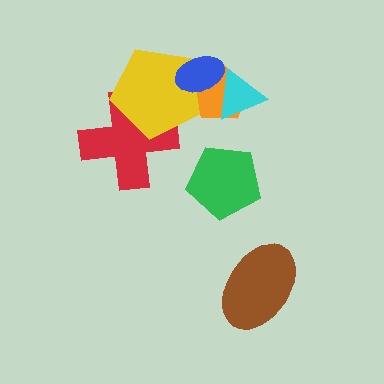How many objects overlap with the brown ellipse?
0 objects overlap with the brown ellipse.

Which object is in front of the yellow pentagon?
The blue ellipse is in front of the yellow pentagon.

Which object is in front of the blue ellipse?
The cyan triangle is in front of the blue ellipse.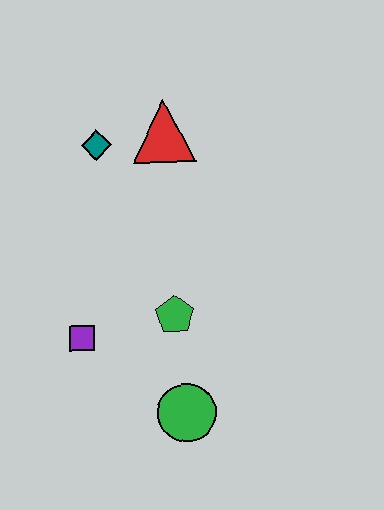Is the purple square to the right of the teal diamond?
No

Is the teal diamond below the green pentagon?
No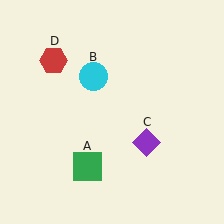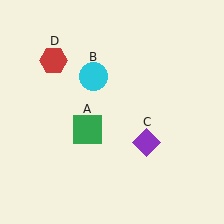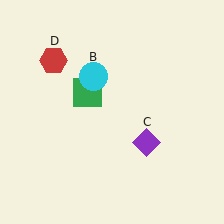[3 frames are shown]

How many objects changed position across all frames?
1 object changed position: green square (object A).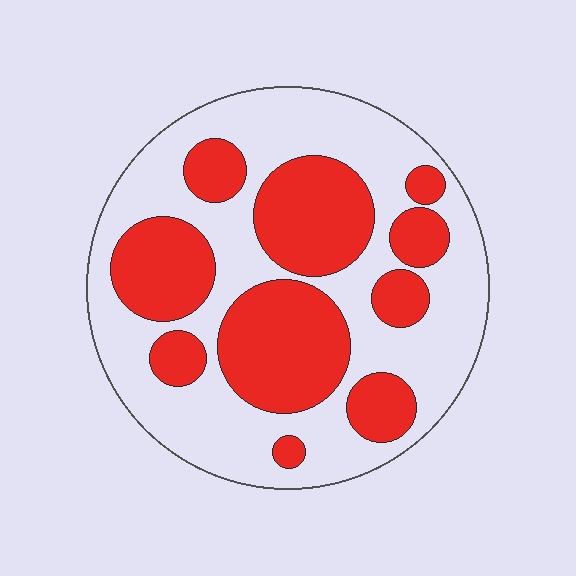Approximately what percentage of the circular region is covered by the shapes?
Approximately 40%.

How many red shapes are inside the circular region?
10.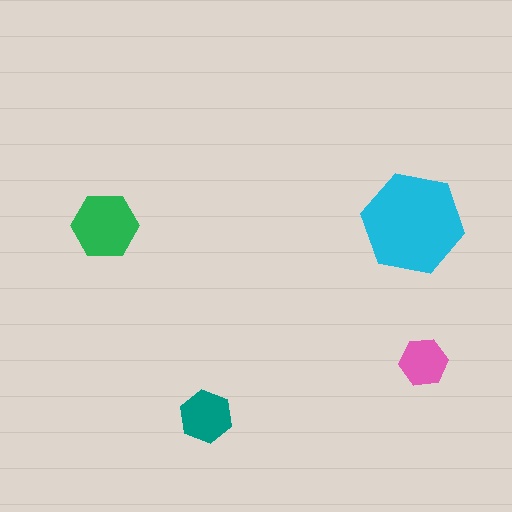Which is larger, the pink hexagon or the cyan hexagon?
The cyan one.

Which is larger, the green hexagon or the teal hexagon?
The green one.